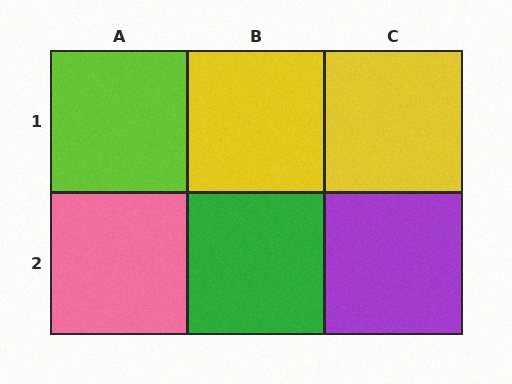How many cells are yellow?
2 cells are yellow.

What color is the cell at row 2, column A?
Pink.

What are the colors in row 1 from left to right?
Lime, yellow, yellow.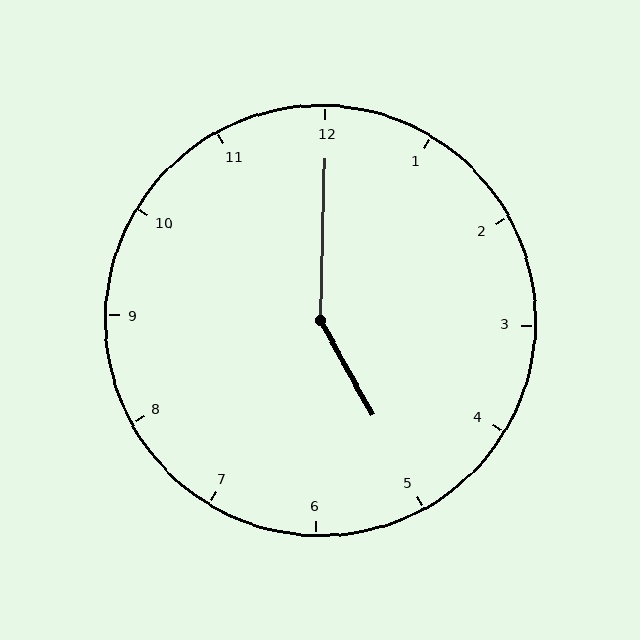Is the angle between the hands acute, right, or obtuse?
It is obtuse.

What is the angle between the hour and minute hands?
Approximately 150 degrees.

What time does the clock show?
5:00.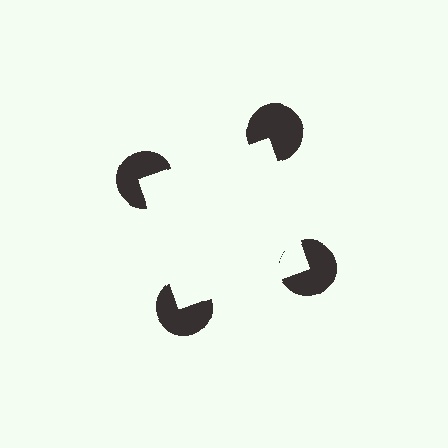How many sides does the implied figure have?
4 sides.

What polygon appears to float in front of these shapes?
An illusory square — its edges are inferred from the aligned wedge cuts in the pac-man discs, not physically drawn.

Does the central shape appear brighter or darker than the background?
It typically appears slightly brighter than the background, even though no actual brightness change is drawn.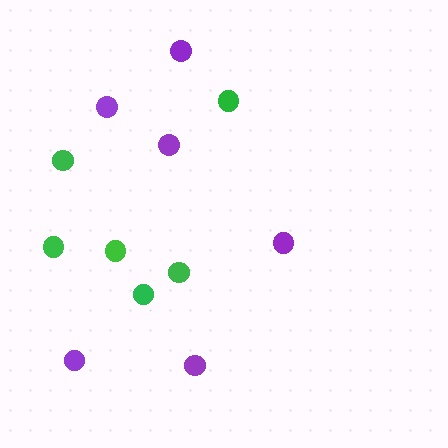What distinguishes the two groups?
There are 2 groups: one group of purple circles (6) and one group of green circles (6).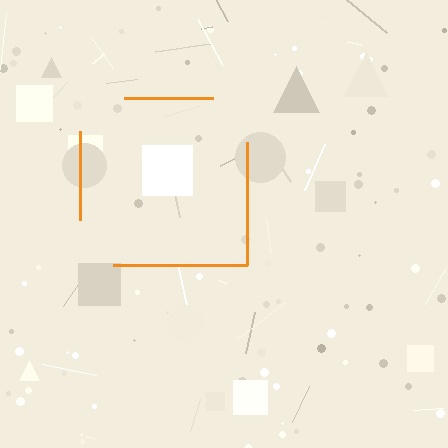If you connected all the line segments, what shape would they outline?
They would outline a square.